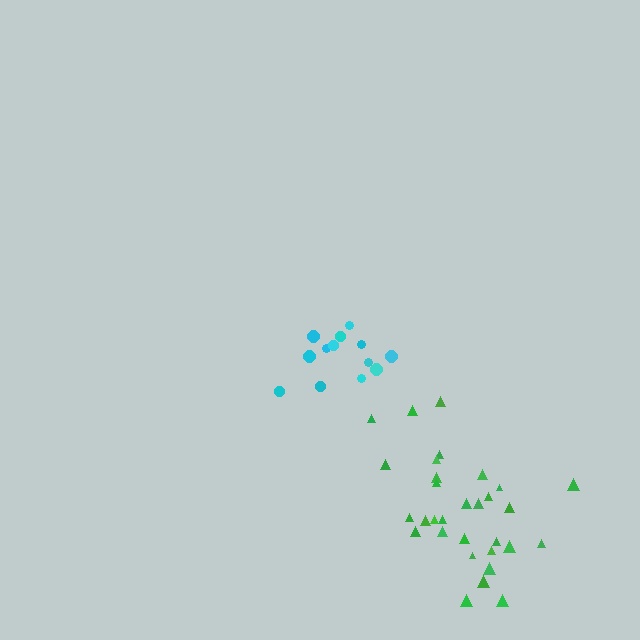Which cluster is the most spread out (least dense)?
Cyan.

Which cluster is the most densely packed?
Green.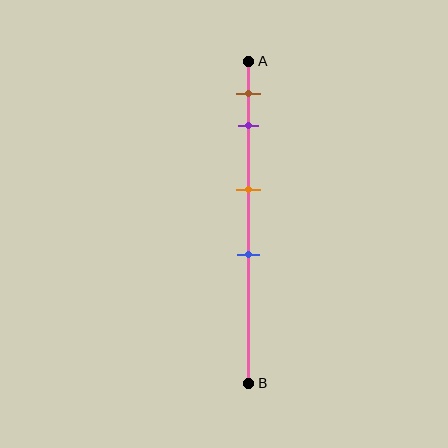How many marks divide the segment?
There are 4 marks dividing the segment.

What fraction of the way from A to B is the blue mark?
The blue mark is approximately 60% (0.6) of the way from A to B.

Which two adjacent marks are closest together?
The brown and purple marks are the closest adjacent pair.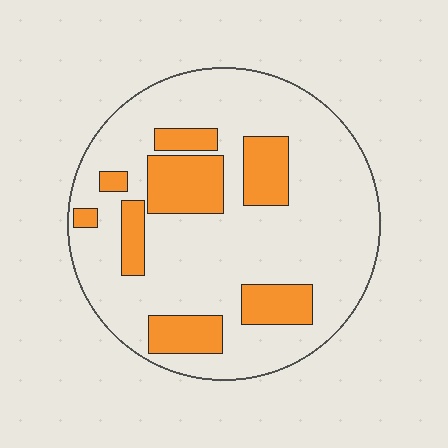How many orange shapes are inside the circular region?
8.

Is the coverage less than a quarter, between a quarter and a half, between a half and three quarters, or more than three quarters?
Less than a quarter.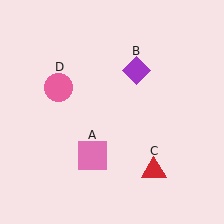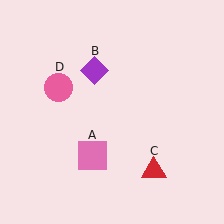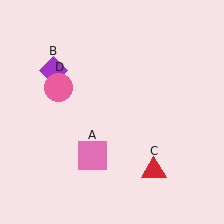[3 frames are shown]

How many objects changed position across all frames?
1 object changed position: purple diamond (object B).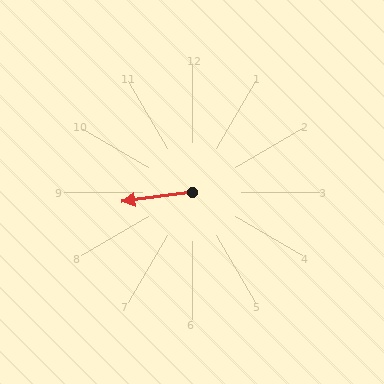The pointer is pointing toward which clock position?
Roughly 9 o'clock.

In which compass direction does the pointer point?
West.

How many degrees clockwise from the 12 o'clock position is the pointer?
Approximately 262 degrees.